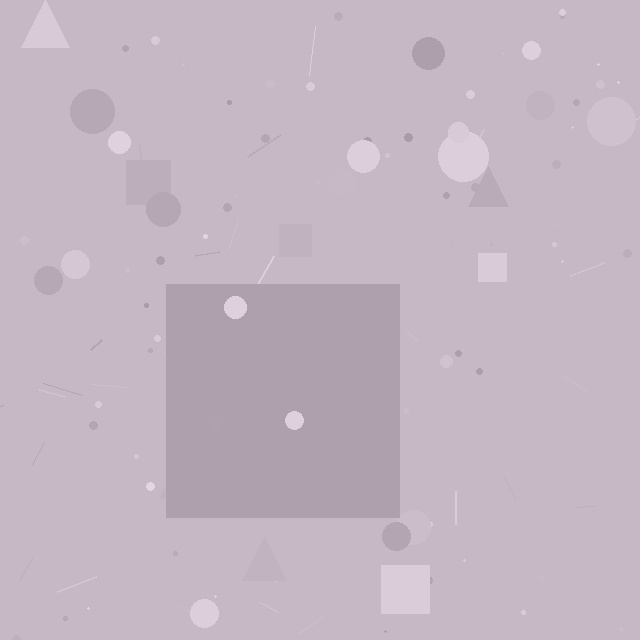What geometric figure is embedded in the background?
A square is embedded in the background.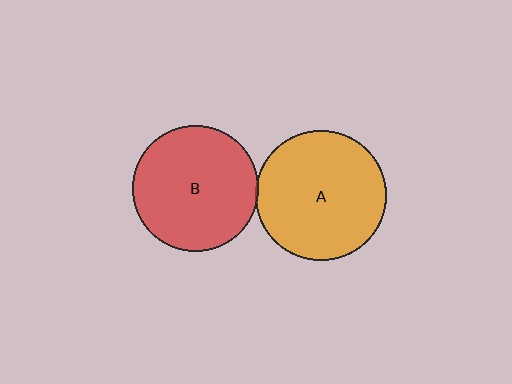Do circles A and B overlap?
Yes.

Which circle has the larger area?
Circle A (orange).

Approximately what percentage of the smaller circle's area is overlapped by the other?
Approximately 5%.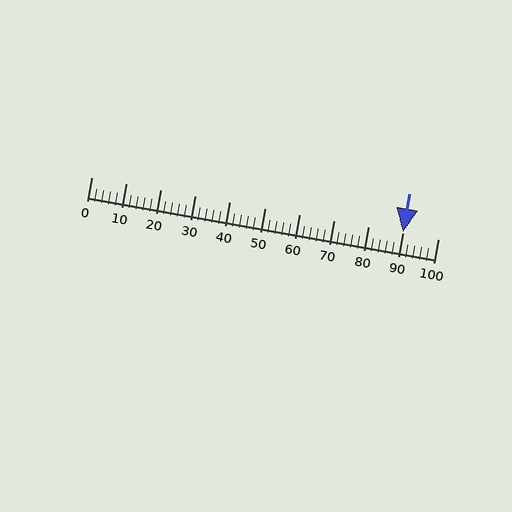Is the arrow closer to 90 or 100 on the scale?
The arrow is closer to 90.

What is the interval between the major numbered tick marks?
The major tick marks are spaced 10 units apart.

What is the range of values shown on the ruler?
The ruler shows values from 0 to 100.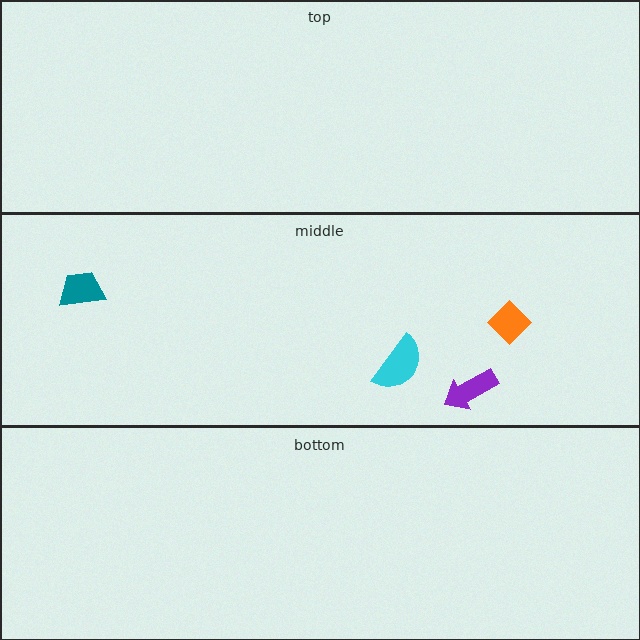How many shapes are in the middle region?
4.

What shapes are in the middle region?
The cyan semicircle, the teal trapezoid, the purple arrow, the orange diamond.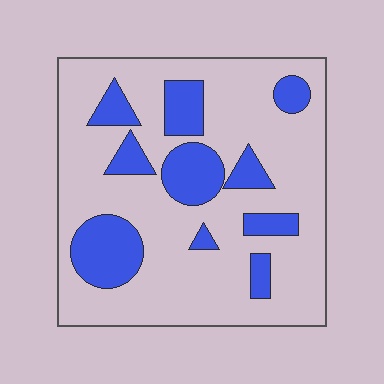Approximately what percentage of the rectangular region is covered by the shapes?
Approximately 25%.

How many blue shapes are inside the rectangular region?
10.